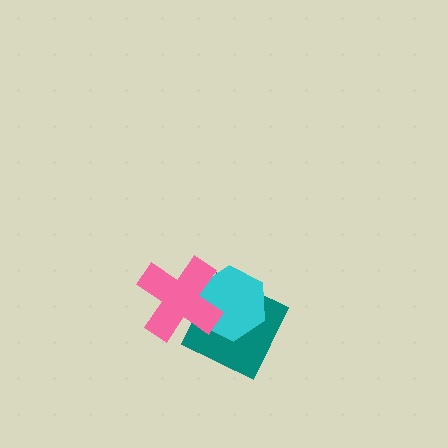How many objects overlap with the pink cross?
2 objects overlap with the pink cross.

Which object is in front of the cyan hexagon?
The pink cross is in front of the cyan hexagon.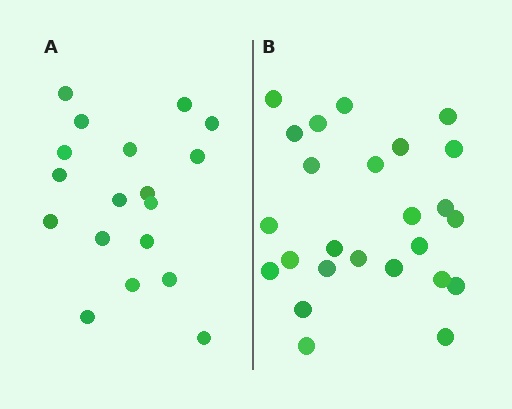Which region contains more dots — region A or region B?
Region B (the right region) has more dots.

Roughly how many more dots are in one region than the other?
Region B has roughly 8 or so more dots than region A.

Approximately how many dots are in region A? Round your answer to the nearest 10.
About 20 dots. (The exact count is 18, which rounds to 20.)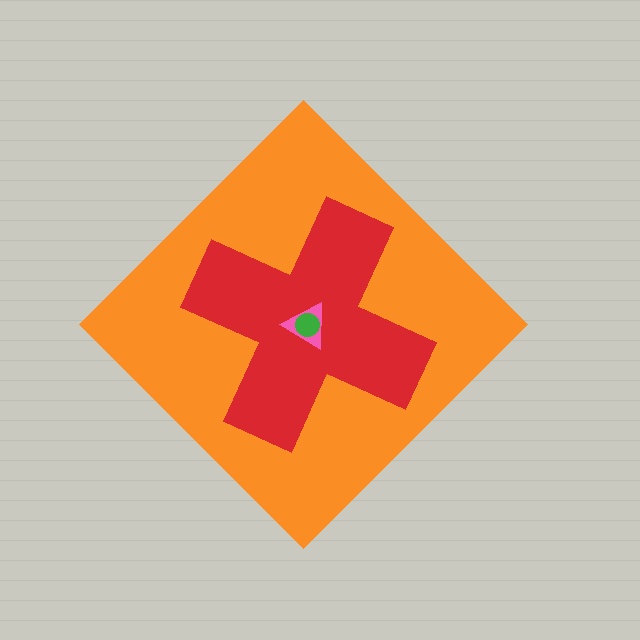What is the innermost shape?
The green circle.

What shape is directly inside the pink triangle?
The green circle.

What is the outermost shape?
The orange diamond.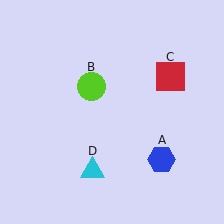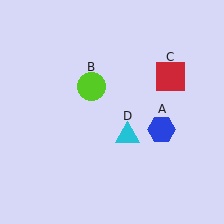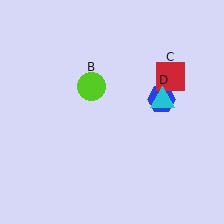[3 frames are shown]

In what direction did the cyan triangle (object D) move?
The cyan triangle (object D) moved up and to the right.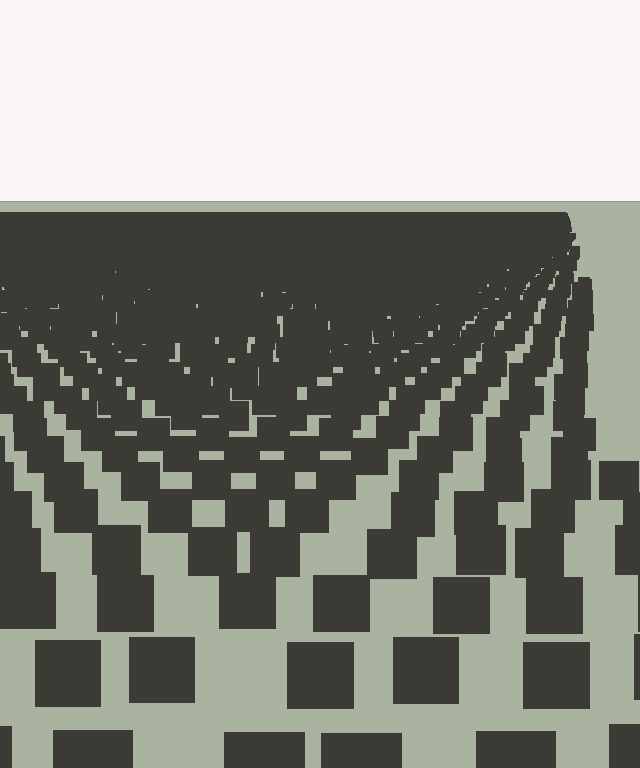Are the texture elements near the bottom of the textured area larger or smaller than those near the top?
Larger. Near the bottom, elements are closer to the viewer and appear at a bigger on-screen size.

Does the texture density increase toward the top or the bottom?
Density increases toward the top.